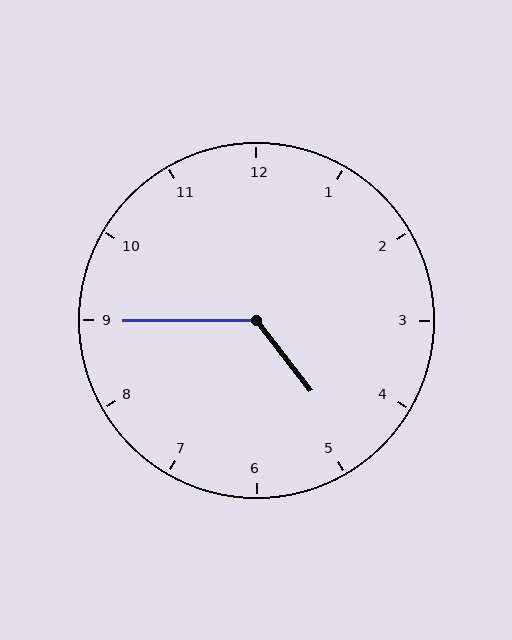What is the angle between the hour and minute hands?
Approximately 128 degrees.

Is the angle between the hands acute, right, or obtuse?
It is obtuse.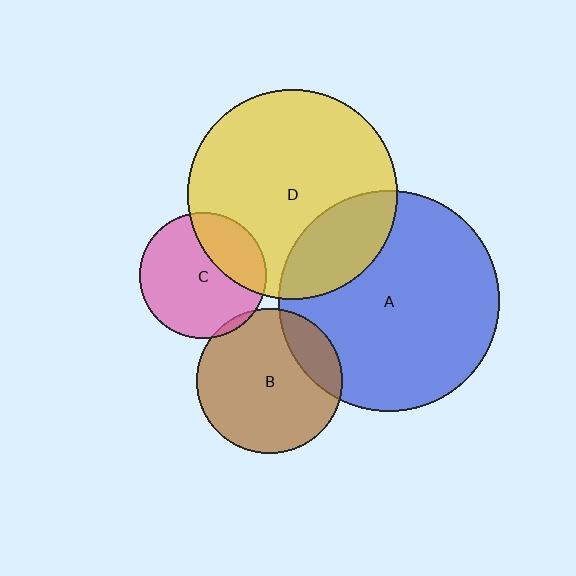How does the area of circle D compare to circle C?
Approximately 2.8 times.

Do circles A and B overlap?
Yes.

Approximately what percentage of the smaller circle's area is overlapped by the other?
Approximately 20%.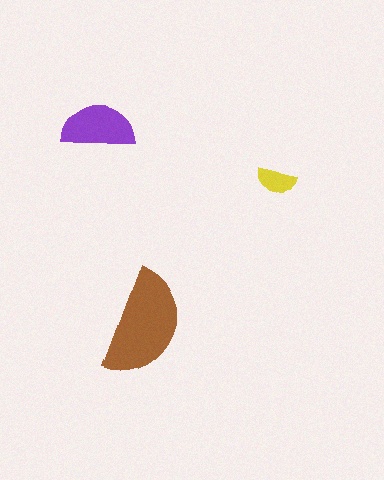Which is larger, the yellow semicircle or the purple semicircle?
The purple one.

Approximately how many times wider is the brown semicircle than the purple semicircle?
About 1.5 times wider.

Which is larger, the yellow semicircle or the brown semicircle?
The brown one.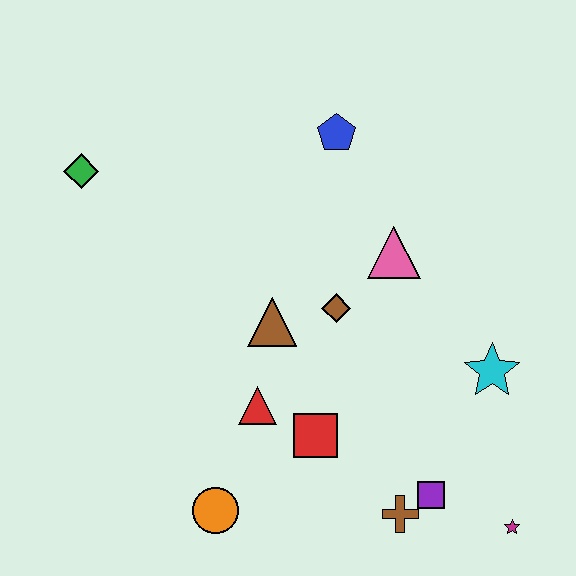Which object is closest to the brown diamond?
The brown triangle is closest to the brown diamond.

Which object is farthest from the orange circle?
The blue pentagon is farthest from the orange circle.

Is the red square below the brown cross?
No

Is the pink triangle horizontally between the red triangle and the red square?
No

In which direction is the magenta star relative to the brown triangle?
The magenta star is to the right of the brown triangle.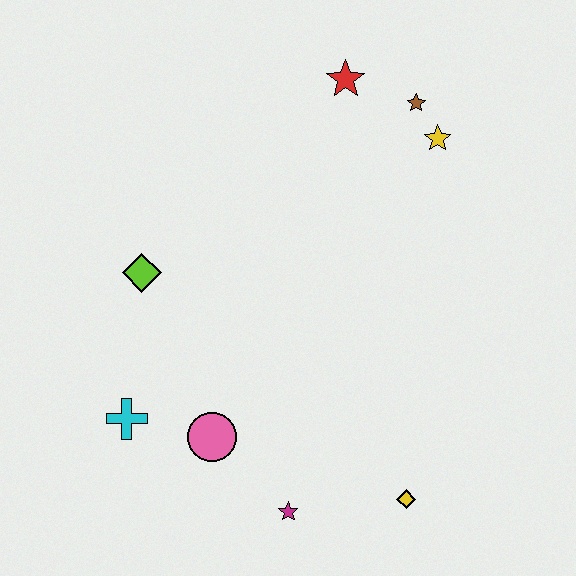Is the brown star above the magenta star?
Yes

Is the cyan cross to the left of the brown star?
Yes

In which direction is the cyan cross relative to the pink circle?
The cyan cross is to the left of the pink circle.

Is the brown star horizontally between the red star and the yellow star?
Yes